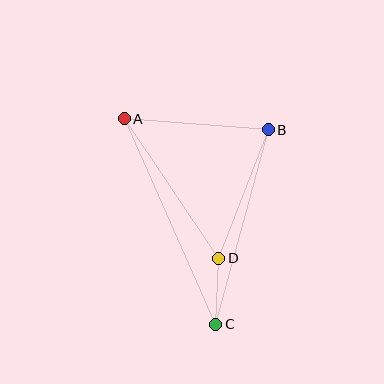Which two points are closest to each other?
Points C and D are closest to each other.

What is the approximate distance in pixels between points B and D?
The distance between B and D is approximately 138 pixels.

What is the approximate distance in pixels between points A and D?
The distance between A and D is approximately 169 pixels.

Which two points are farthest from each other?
Points A and C are farthest from each other.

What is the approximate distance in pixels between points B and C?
The distance between B and C is approximately 202 pixels.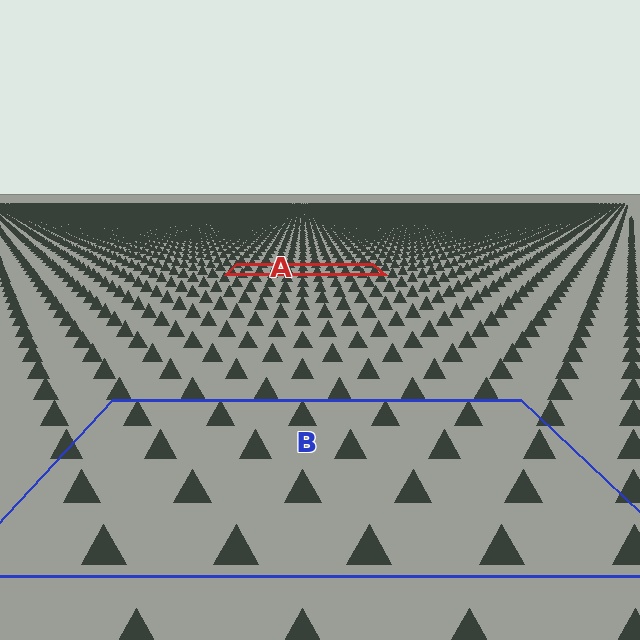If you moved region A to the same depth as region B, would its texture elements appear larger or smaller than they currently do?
They would appear larger. At a closer depth, the same texture elements are projected at a bigger on-screen size.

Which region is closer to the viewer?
Region B is closer. The texture elements there are larger and more spread out.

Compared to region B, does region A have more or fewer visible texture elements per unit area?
Region A has more texture elements per unit area — they are packed more densely because it is farther away.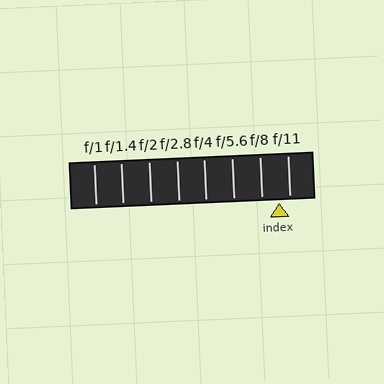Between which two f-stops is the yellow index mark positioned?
The index mark is between f/8 and f/11.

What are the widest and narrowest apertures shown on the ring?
The widest aperture shown is f/1 and the narrowest is f/11.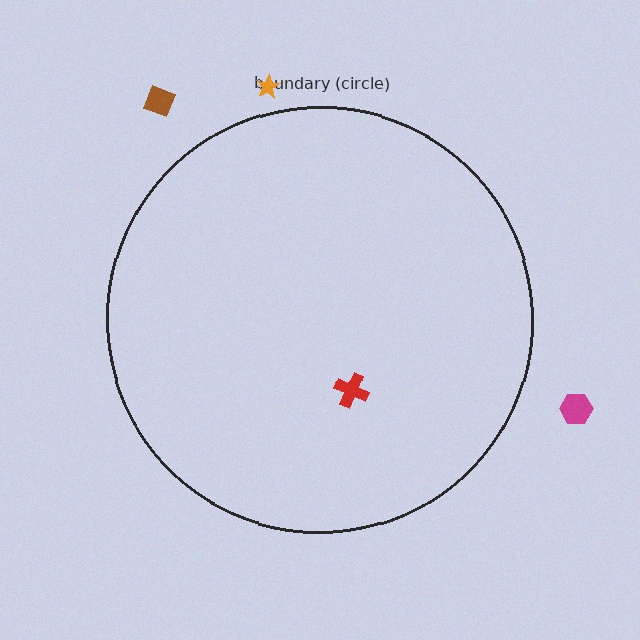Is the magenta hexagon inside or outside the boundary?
Outside.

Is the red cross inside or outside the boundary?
Inside.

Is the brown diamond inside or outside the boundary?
Outside.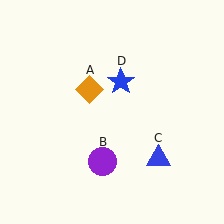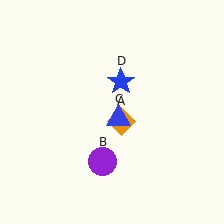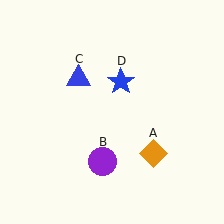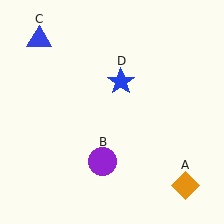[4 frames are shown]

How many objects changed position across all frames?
2 objects changed position: orange diamond (object A), blue triangle (object C).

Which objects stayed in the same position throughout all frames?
Purple circle (object B) and blue star (object D) remained stationary.